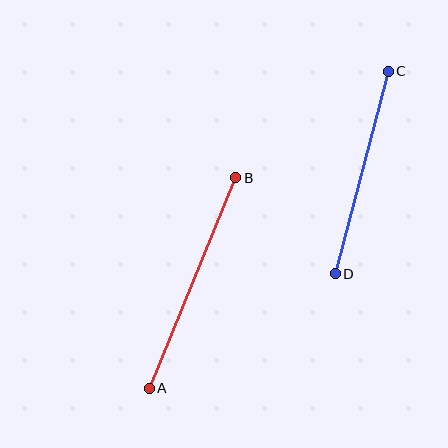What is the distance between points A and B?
The distance is approximately 227 pixels.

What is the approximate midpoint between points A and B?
The midpoint is at approximately (193, 283) pixels.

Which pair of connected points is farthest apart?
Points A and B are farthest apart.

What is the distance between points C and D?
The distance is approximately 209 pixels.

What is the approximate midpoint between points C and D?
The midpoint is at approximately (362, 172) pixels.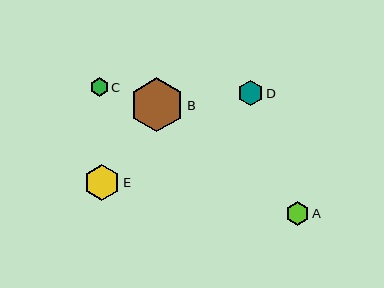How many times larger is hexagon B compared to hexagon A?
Hexagon B is approximately 2.3 times the size of hexagon A.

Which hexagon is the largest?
Hexagon B is the largest with a size of approximately 54 pixels.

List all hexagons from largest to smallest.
From largest to smallest: B, E, D, A, C.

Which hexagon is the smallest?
Hexagon C is the smallest with a size of approximately 18 pixels.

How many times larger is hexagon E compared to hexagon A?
Hexagon E is approximately 1.5 times the size of hexagon A.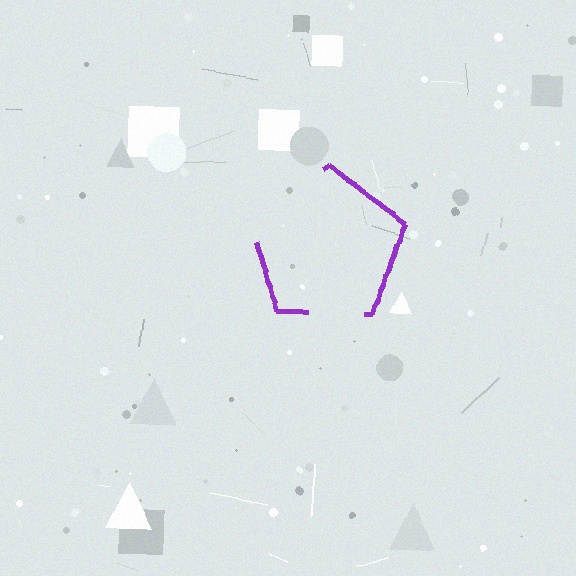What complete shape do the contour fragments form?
The contour fragments form a pentagon.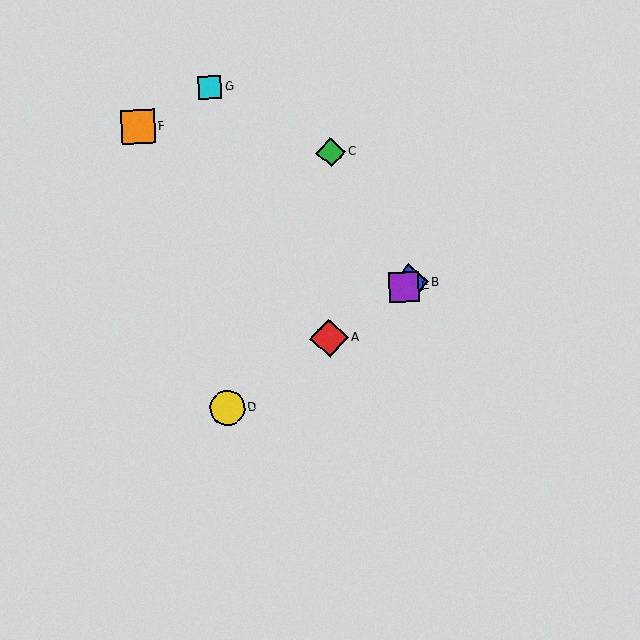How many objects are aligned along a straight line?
4 objects (A, B, D, E) are aligned along a straight line.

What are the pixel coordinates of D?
Object D is at (228, 408).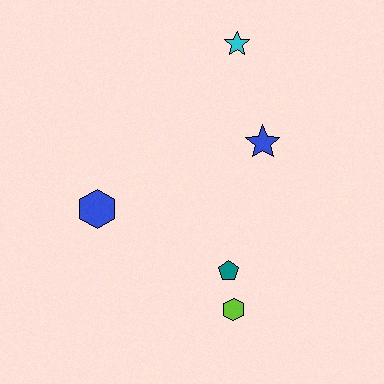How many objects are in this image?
There are 5 objects.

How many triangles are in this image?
There are no triangles.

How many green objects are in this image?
There are no green objects.